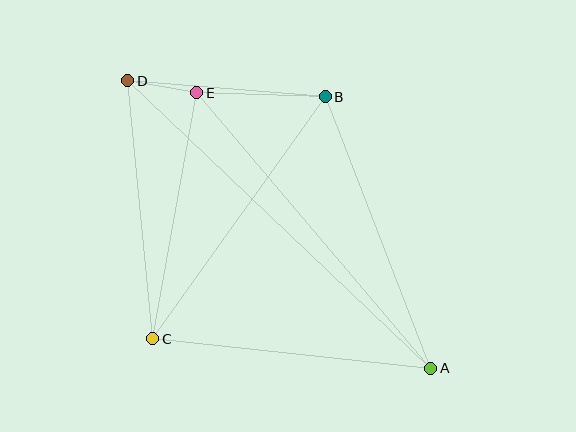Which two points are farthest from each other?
Points A and D are farthest from each other.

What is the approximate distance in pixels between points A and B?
The distance between A and B is approximately 291 pixels.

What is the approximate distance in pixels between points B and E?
The distance between B and E is approximately 128 pixels.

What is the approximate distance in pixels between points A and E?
The distance between A and E is approximately 361 pixels.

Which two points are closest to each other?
Points D and E are closest to each other.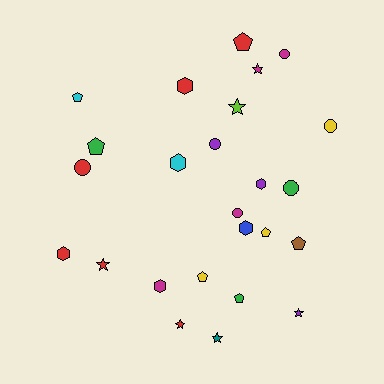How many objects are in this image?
There are 25 objects.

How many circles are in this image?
There are 6 circles.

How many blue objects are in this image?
There is 1 blue object.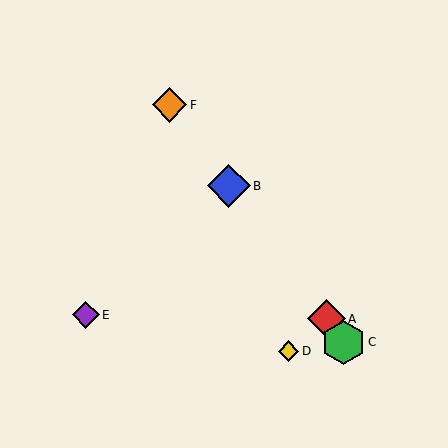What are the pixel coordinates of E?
Object E is at (86, 315).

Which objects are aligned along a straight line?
Objects A, B, C, F are aligned along a straight line.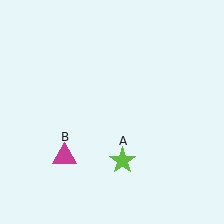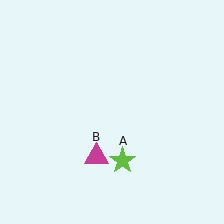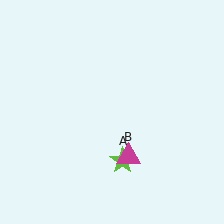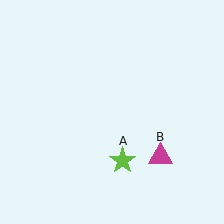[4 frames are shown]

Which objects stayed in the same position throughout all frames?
Lime star (object A) remained stationary.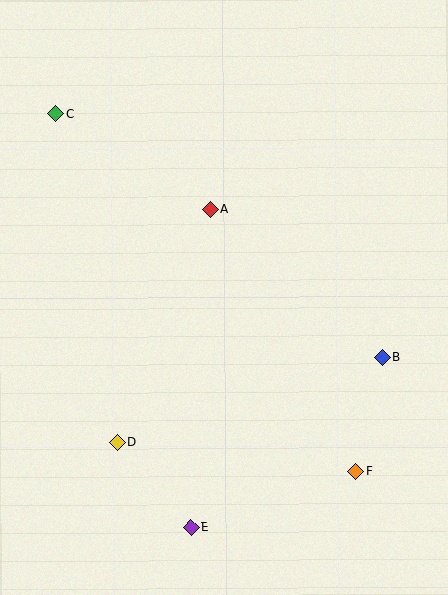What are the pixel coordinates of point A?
Point A is at (211, 210).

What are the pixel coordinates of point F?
Point F is at (356, 471).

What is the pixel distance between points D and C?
The distance between D and C is 334 pixels.